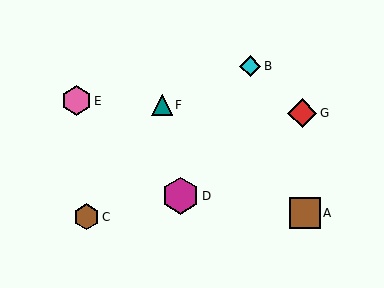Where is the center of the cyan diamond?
The center of the cyan diamond is at (250, 66).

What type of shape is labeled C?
Shape C is a brown hexagon.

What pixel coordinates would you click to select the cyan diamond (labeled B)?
Click at (250, 66) to select the cyan diamond B.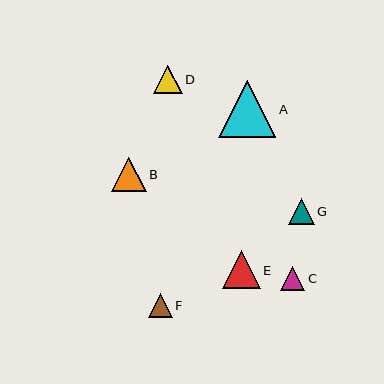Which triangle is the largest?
Triangle A is the largest with a size of approximately 57 pixels.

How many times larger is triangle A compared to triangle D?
Triangle A is approximately 2.0 times the size of triangle D.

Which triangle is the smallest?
Triangle F is the smallest with a size of approximately 23 pixels.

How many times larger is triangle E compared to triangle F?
Triangle E is approximately 1.6 times the size of triangle F.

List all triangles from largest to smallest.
From largest to smallest: A, E, B, D, G, C, F.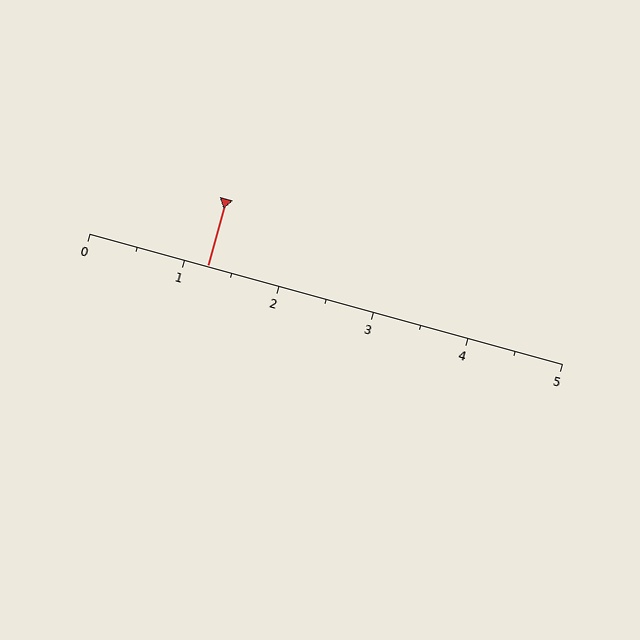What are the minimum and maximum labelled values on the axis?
The axis runs from 0 to 5.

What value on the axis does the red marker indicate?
The marker indicates approximately 1.2.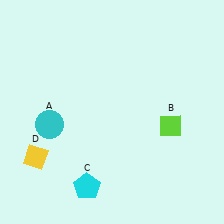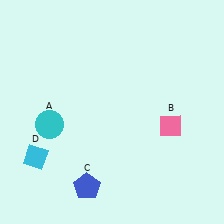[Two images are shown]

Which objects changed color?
B changed from lime to pink. C changed from cyan to blue. D changed from yellow to cyan.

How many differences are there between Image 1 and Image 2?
There are 3 differences between the two images.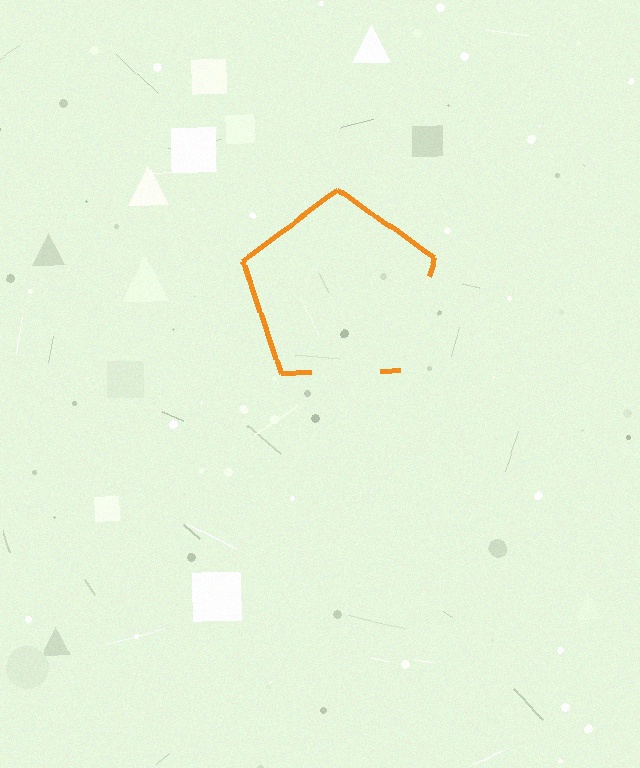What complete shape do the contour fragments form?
The contour fragments form a pentagon.